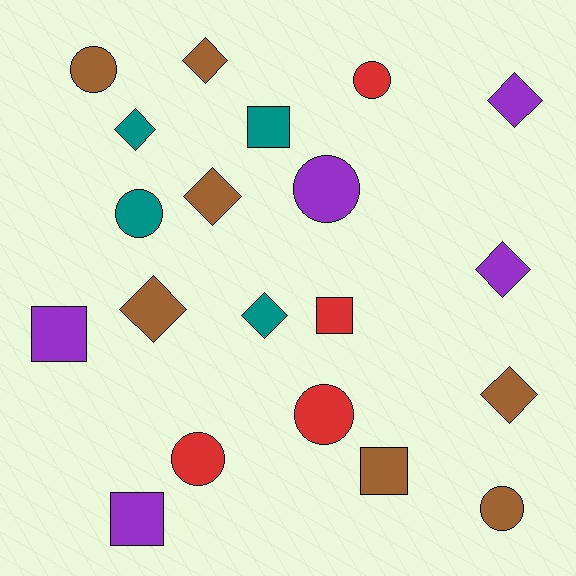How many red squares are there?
There is 1 red square.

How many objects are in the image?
There are 20 objects.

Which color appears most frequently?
Brown, with 7 objects.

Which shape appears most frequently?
Diamond, with 8 objects.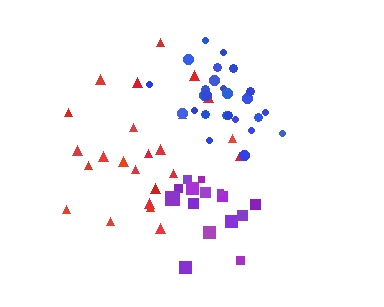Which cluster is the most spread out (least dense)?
Red.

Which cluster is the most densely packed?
Blue.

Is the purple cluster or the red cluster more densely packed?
Purple.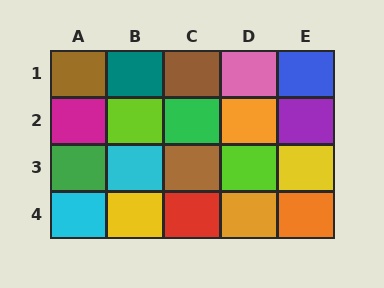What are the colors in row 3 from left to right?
Green, cyan, brown, lime, yellow.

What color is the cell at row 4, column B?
Yellow.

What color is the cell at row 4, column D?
Orange.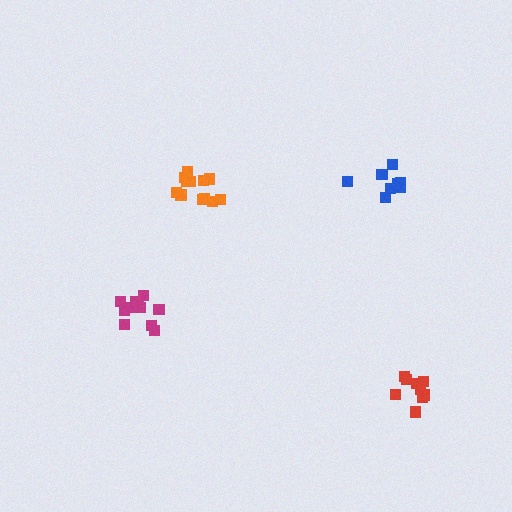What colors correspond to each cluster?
The clusters are colored: blue, magenta, red, orange.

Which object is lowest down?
The red cluster is bottommost.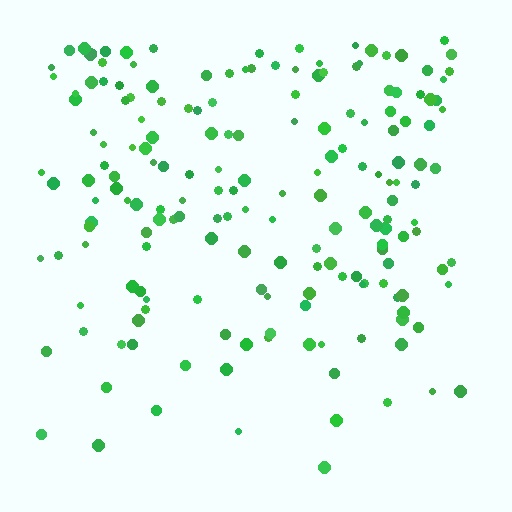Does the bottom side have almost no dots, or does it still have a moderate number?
Still a moderate number, just noticeably fewer than the top.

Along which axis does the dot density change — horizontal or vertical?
Vertical.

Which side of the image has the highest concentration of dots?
The top.